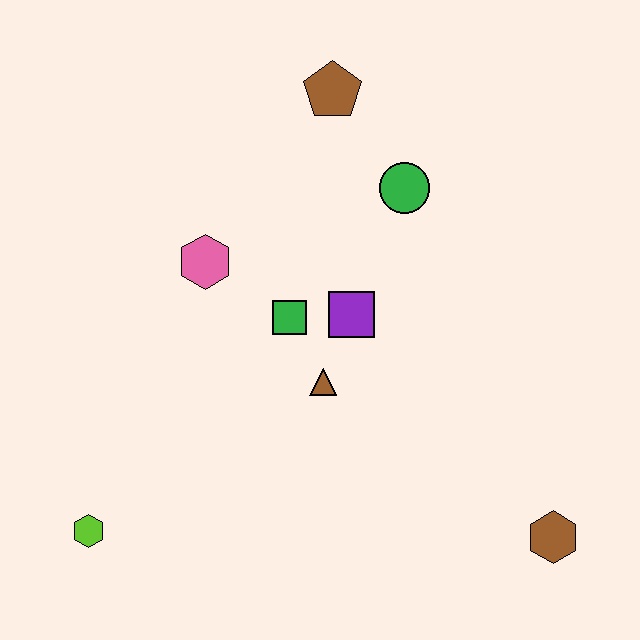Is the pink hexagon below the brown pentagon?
Yes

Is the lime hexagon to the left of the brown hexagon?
Yes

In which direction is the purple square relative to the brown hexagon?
The purple square is above the brown hexagon.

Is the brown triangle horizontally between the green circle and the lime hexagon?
Yes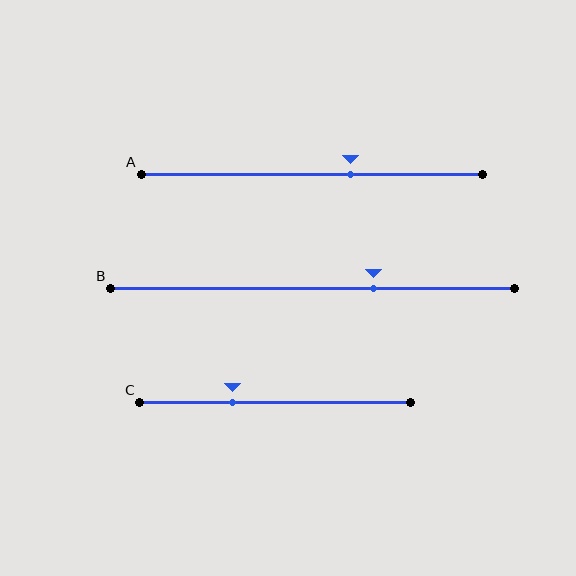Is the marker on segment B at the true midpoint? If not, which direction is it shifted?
No, the marker on segment B is shifted to the right by about 15% of the segment length.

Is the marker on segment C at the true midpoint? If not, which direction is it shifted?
No, the marker on segment C is shifted to the left by about 16% of the segment length.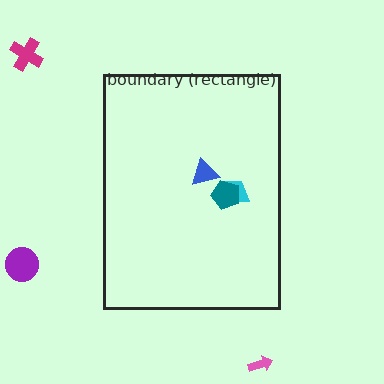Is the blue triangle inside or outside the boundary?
Inside.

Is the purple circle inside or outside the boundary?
Outside.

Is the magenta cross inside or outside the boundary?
Outside.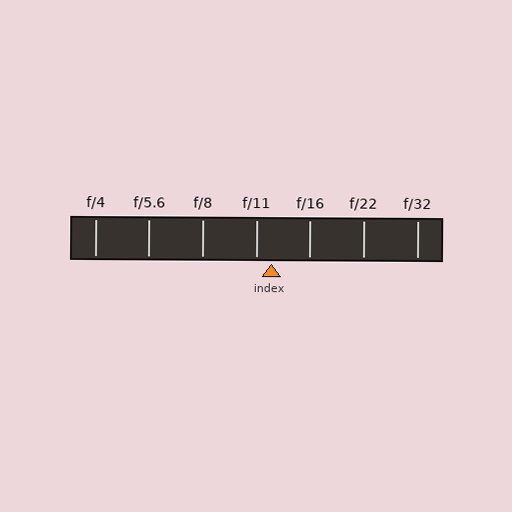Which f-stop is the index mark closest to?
The index mark is closest to f/11.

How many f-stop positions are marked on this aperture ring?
There are 7 f-stop positions marked.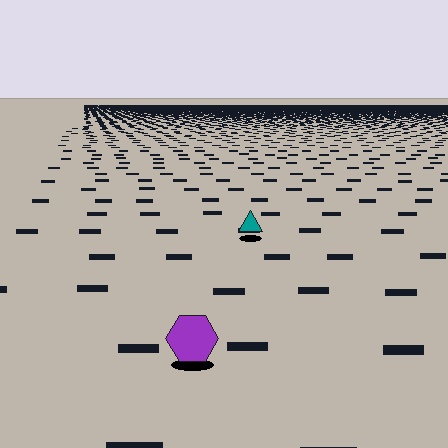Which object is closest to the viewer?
The purple hexagon is closest. The texture marks near it are larger and more spread out.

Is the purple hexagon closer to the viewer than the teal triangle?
Yes. The purple hexagon is closer — you can tell from the texture gradient: the ground texture is coarser near it.